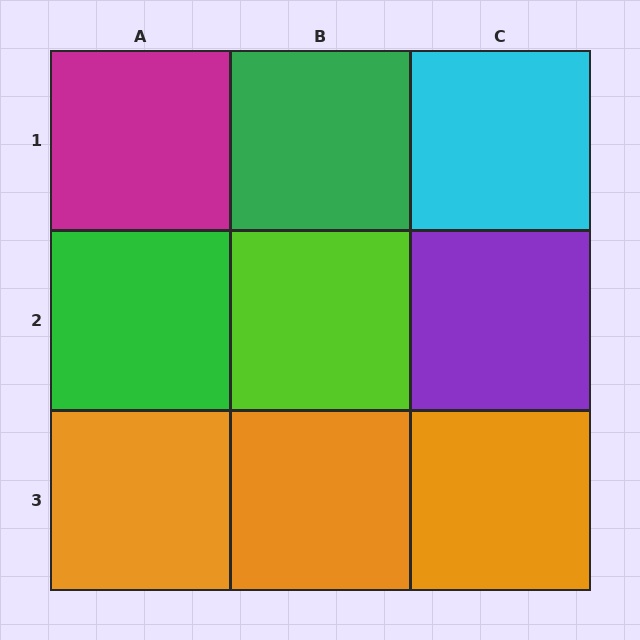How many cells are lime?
1 cell is lime.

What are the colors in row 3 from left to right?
Orange, orange, orange.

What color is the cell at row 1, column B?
Green.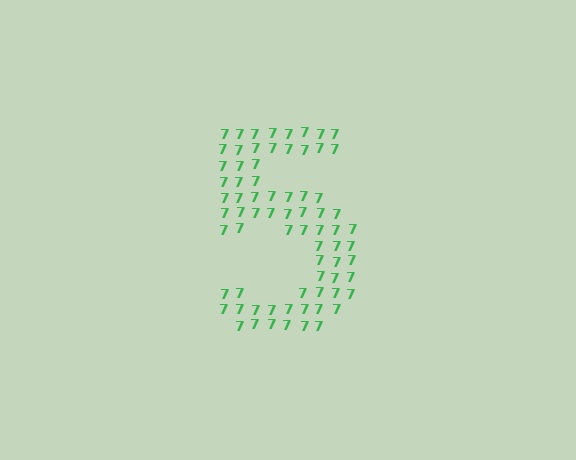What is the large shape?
The large shape is the digit 5.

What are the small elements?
The small elements are digit 7's.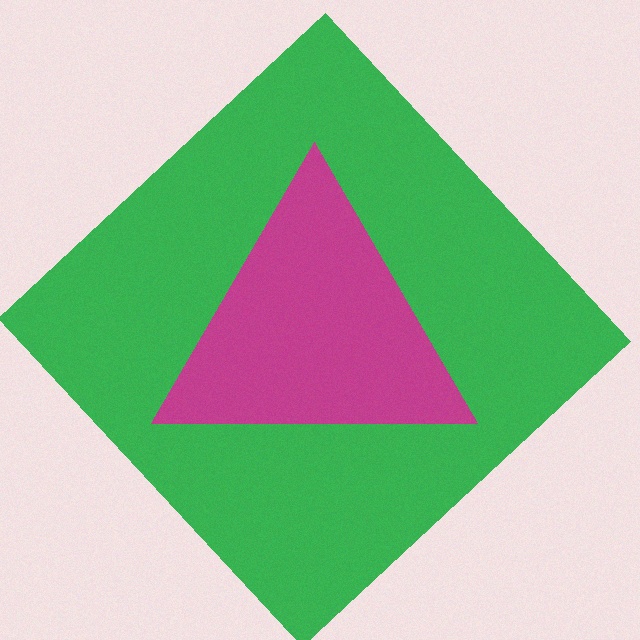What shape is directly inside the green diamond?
The magenta triangle.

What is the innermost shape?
The magenta triangle.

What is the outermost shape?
The green diamond.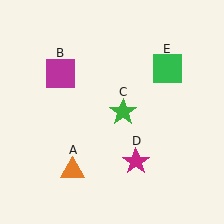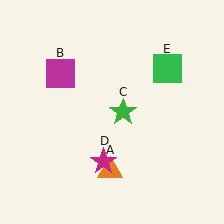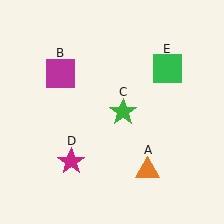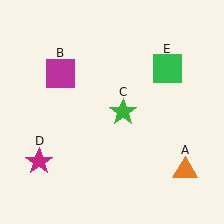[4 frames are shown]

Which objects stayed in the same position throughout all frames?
Magenta square (object B) and green star (object C) and green square (object E) remained stationary.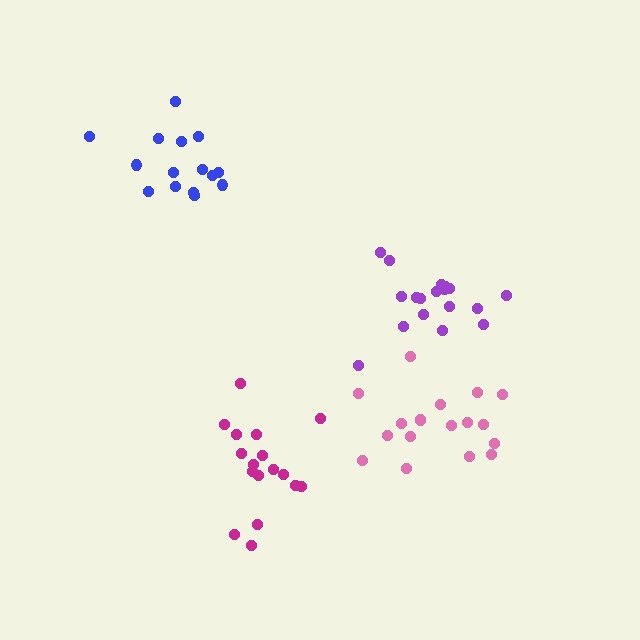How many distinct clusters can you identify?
There are 4 distinct clusters.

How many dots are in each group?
Group 1: 18 dots, Group 2: 17 dots, Group 3: 18 dots, Group 4: 15 dots (68 total).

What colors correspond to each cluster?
The clusters are colored: purple, magenta, pink, blue.